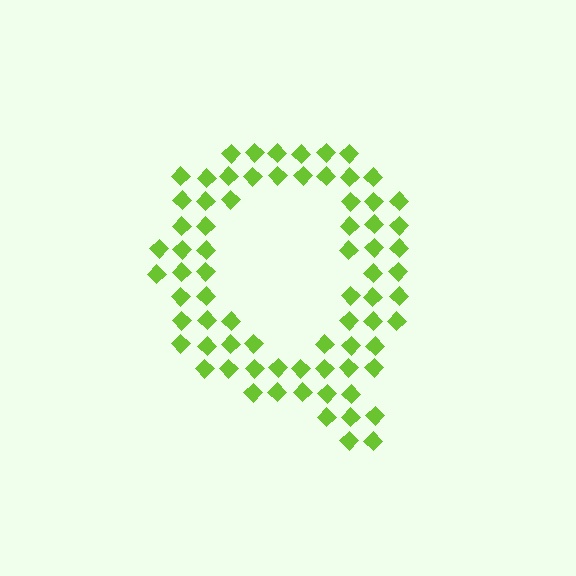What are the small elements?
The small elements are diamonds.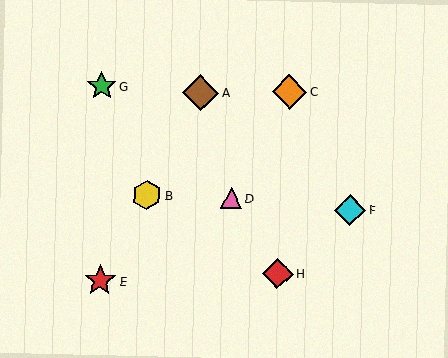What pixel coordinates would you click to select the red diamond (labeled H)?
Click at (278, 274) to select the red diamond H.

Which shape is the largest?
The brown diamond (labeled A) is the largest.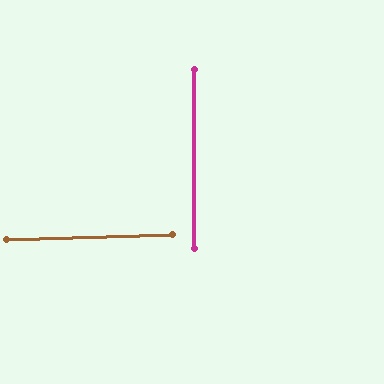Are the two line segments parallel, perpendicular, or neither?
Perpendicular — they meet at approximately 88°.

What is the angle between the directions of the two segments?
Approximately 88 degrees.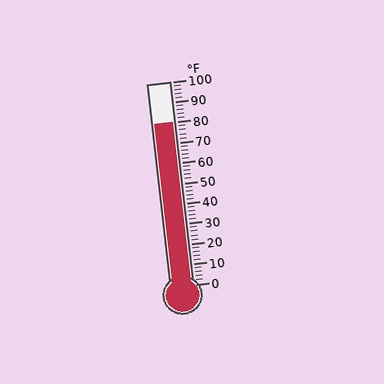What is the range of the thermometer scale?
The thermometer scale ranges from 0°F to 100°F.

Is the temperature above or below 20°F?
The temperature is above 20°F.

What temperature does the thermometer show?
The thermometer shows approximately 80°F.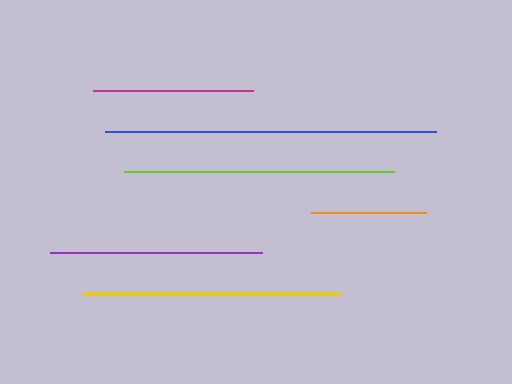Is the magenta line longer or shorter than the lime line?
The lime line is longer than the magenta line.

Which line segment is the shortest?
The orange line is the shortest at approximately 115 pixels.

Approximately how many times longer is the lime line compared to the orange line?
The lime line is approximately 2.3 times the length of the orange line.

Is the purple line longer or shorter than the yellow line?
The yellow line is longer than the purple line.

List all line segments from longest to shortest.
From longest to shortest: blue, lime, yellow, purple, magenta, orange.